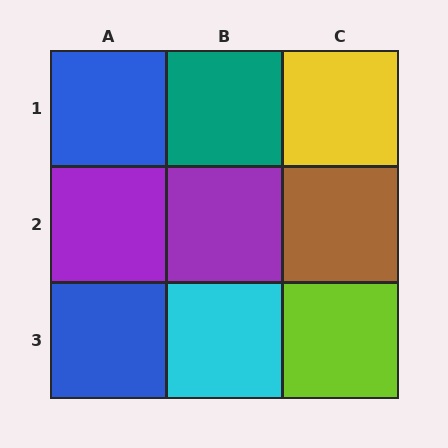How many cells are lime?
1 cell is lime.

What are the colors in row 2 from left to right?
Purple, purple, brown.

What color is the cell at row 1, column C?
Yellow.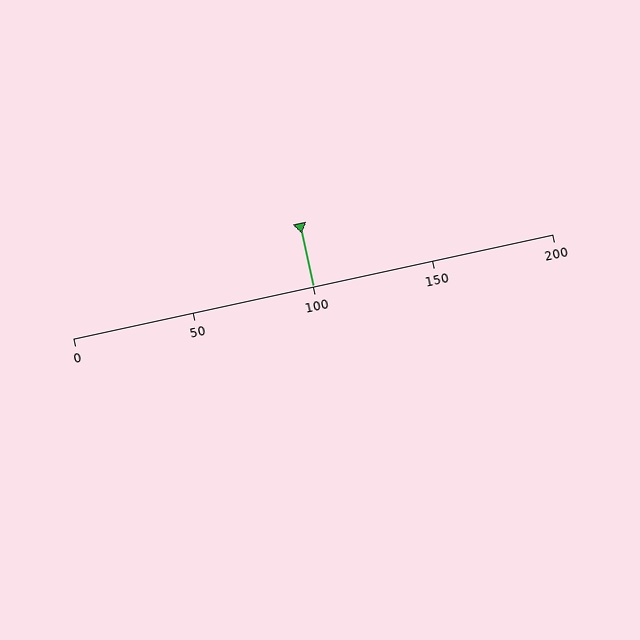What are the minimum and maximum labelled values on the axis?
The axis runs from 0 to 200.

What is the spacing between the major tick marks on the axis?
The major ticks are spaced 50 apart.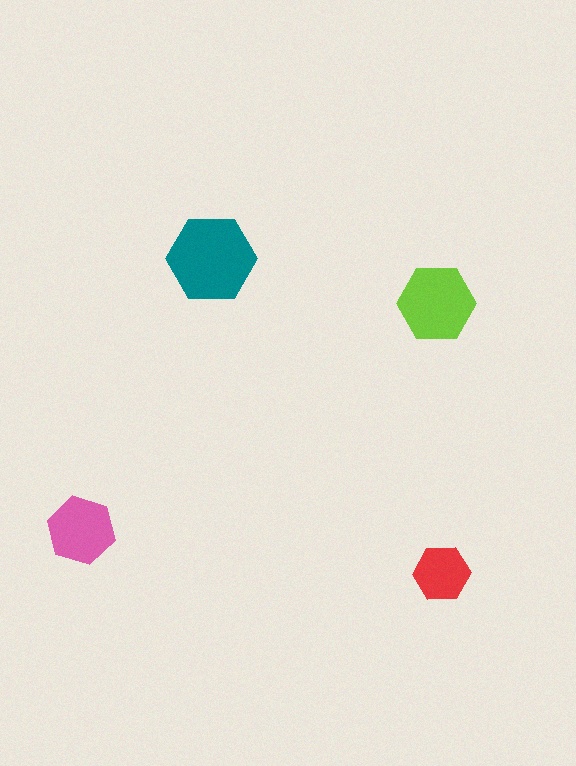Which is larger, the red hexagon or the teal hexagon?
The teal one.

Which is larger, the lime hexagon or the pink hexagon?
The lime one.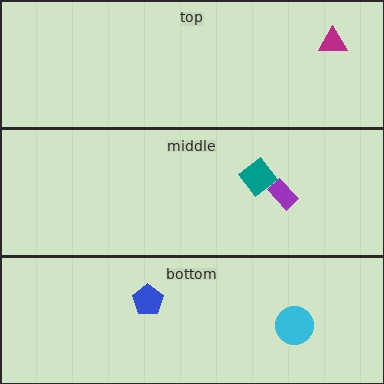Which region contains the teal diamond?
The middle region.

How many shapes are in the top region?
1.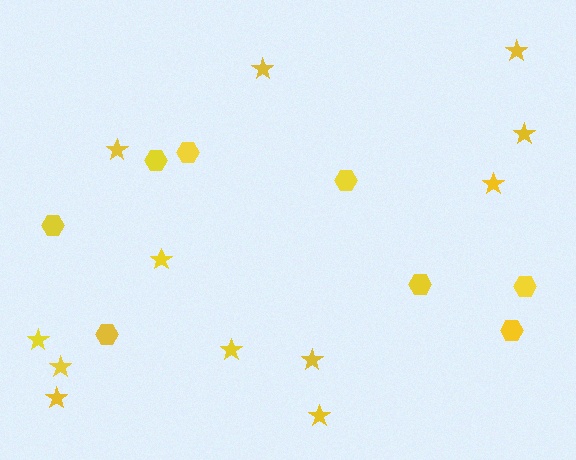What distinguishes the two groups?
There are 2 groups: one group of hexagons (8) and one group of stars (12).